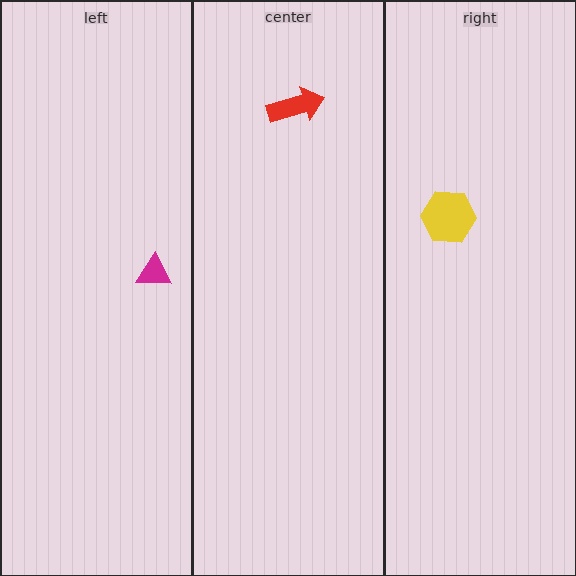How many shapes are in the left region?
1.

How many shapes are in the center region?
1.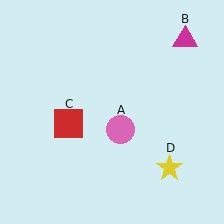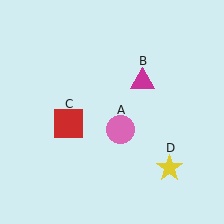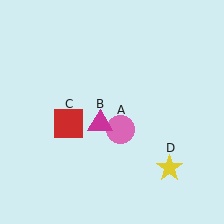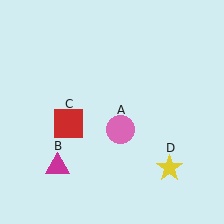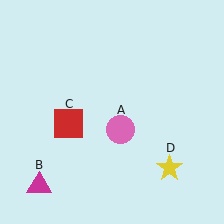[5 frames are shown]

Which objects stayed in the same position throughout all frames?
Pink circle (object A) and red square (object C) and yellow star (object D) remained stationary.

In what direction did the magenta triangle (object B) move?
The magenta triangle (object B) moved down and to the left.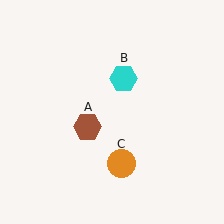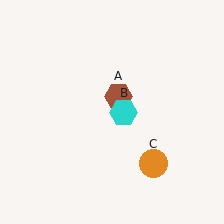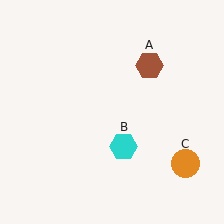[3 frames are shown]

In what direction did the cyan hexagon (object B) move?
The cyan hexagon (object B) moved down.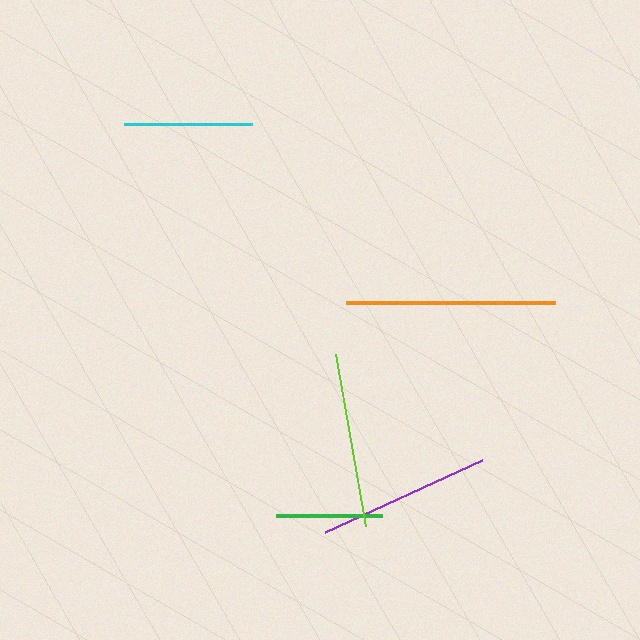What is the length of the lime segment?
The lime segment is approximately 174 pixels long.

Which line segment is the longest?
The orange line is the longest at approximately 208 pixels.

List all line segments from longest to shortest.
From longest to shortest: orange, lime, purple, cyan, green.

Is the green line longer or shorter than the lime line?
The lime line is longer than the green line.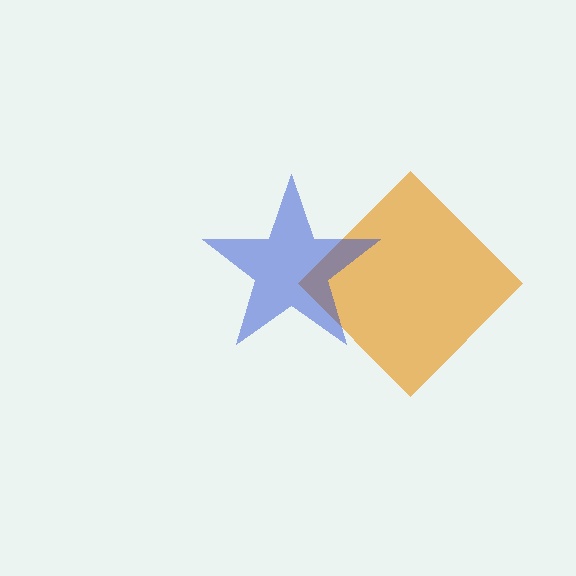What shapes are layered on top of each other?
The layered shapes are: an orange diamond, a blue star.